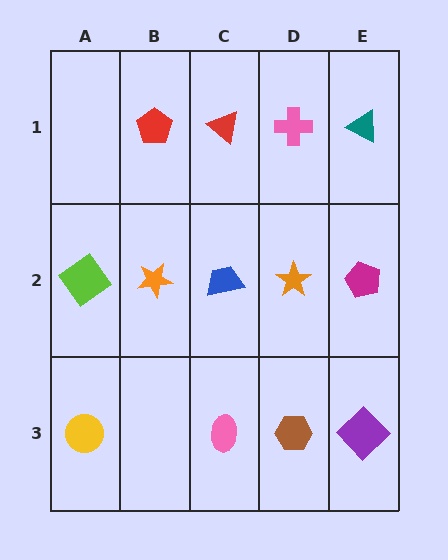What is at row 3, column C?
A pink ellipse.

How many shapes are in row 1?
4 shapes.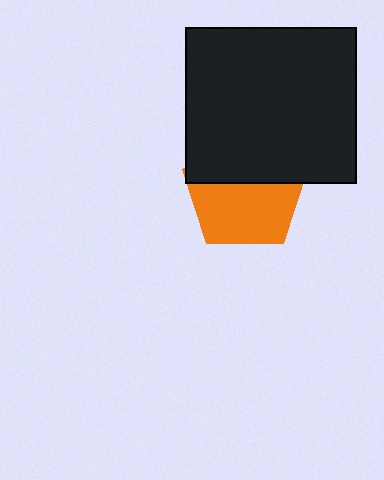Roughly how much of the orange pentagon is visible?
About half of it is visible (roughly 56%).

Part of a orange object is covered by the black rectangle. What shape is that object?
It is a pentagon.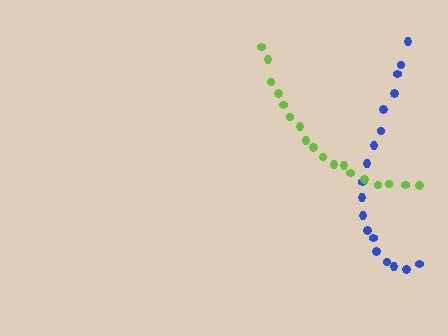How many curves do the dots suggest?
There are 2 distinct paths.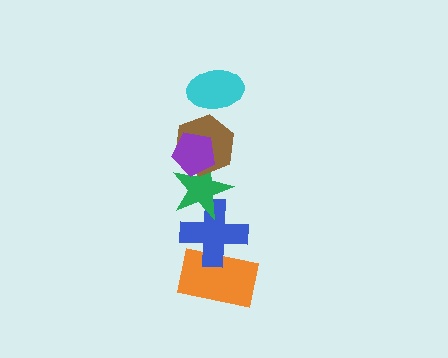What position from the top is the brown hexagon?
The brown hexagon is 3rd from the top.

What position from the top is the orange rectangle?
The orange rectangle is 6th from the top.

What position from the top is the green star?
The green star is 4th from the top.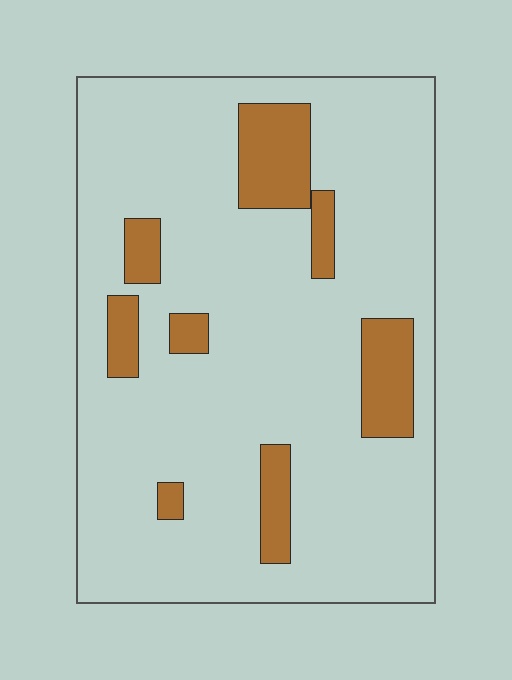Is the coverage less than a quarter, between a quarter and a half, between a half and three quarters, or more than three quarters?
Less than a quarter.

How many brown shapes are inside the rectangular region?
8.